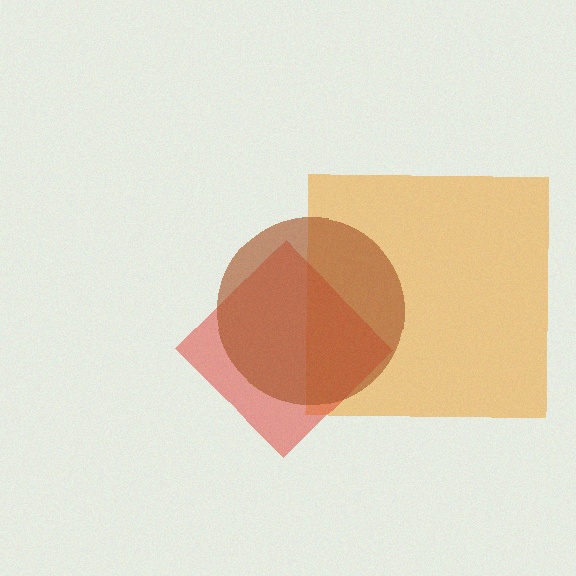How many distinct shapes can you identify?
There are 3 distinct shapes: an orange square, a red diamond, a brown circle.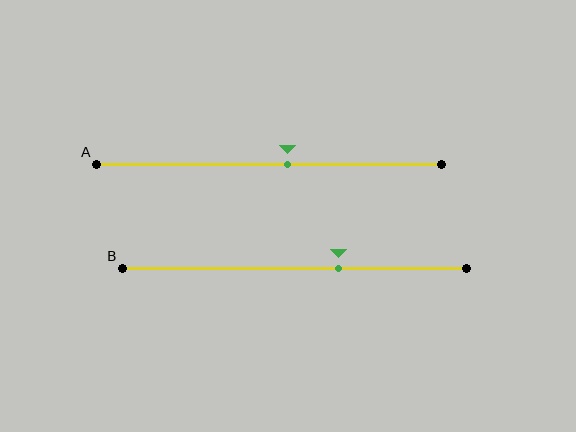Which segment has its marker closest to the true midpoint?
Segment A has its marker closest to the true midpoint.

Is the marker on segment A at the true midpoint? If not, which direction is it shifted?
No, the marker on segment A is shifted to the right by about 6% of the segment length.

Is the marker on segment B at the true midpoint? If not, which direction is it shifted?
No, the marker on segment B is shifted to the right by about 13% of the segment length.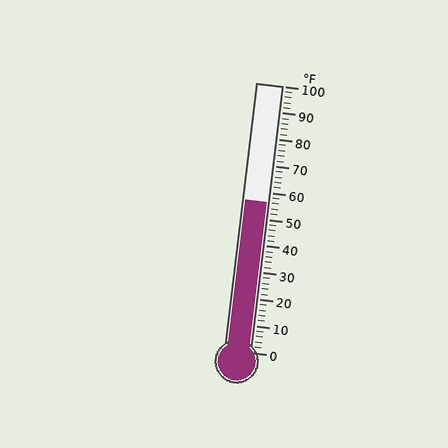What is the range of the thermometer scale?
The thermometer scale ranges from 0°F to 100°F.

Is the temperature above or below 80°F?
The temperature is below 80°F.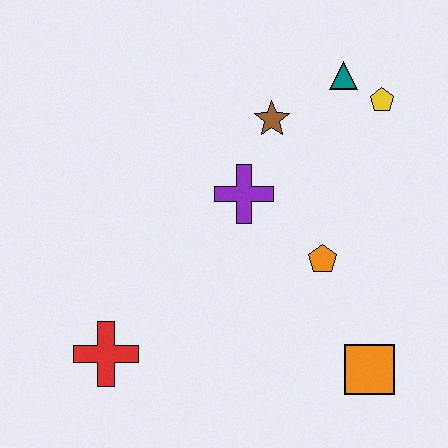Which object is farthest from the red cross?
The yellow pentagon is farthest from the red cross.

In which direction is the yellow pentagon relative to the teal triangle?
The yellow pentagon is to the right of the teal triangle.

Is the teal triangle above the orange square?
Yes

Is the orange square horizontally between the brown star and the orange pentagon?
No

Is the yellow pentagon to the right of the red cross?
Yes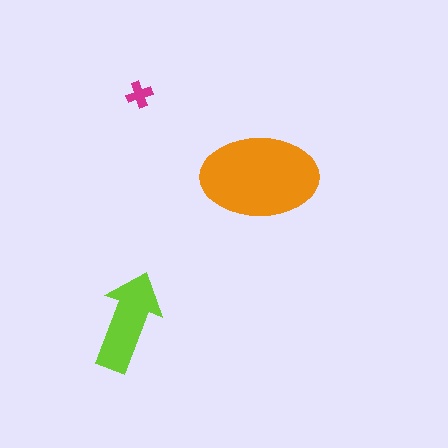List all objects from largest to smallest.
The orange ellipse, the lime arrow, the magenta cross.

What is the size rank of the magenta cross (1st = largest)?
3rd.